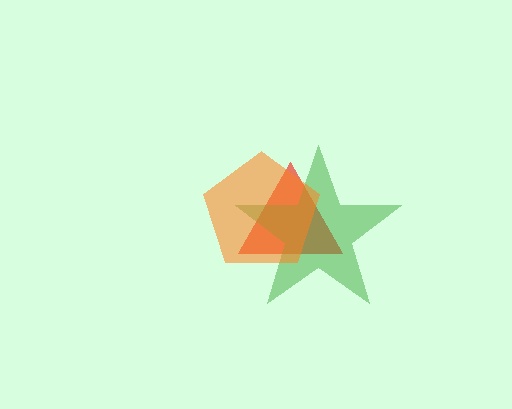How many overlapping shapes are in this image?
There are 3 overlapping shapes in the image.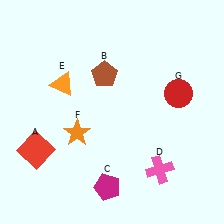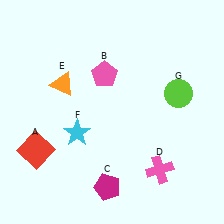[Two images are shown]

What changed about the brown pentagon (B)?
In Image 1, B is brown. In Image 2, it changed to pink.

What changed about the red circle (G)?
In Image 1, G is red. In Image 2, it changed to lime.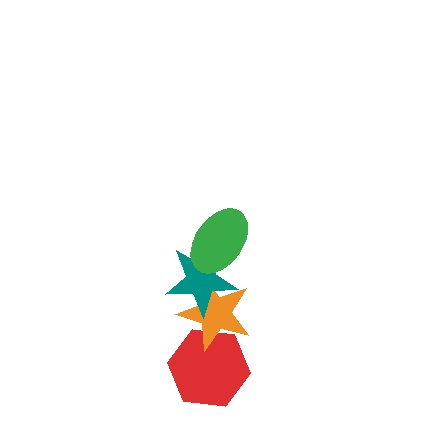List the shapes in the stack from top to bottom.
From top to bottom: the green ellipse, the teal star, the orange star, the red hexagon.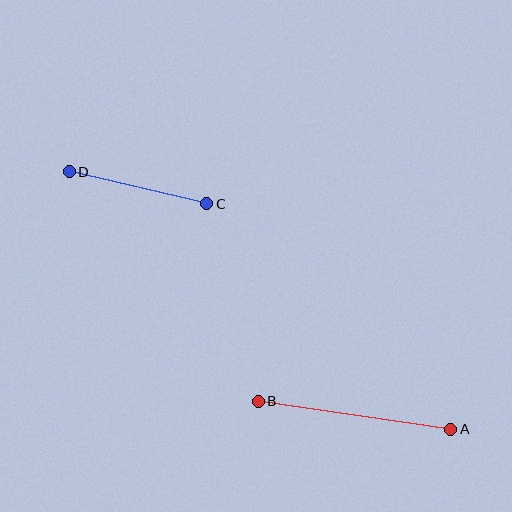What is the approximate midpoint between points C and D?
The midpoint is at approximately (138, 188) pixels.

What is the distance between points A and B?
The distance is approximately 195 pixels.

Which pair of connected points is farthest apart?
Points A and B are farthest apart.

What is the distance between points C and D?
The distance is approximately 141 pixels.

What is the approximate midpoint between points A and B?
The midpoint is at approximately (355, 415) pixels.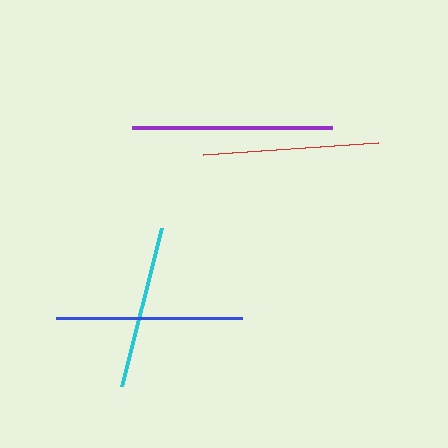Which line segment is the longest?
The purple line is the longest at approximately 200 pixels.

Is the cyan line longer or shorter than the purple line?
The purple line is longer than the cyan line.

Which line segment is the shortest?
The cyan line is the shortest at approximately 163 pixels.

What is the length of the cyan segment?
The cyan segment is approximately 163 pixels long.